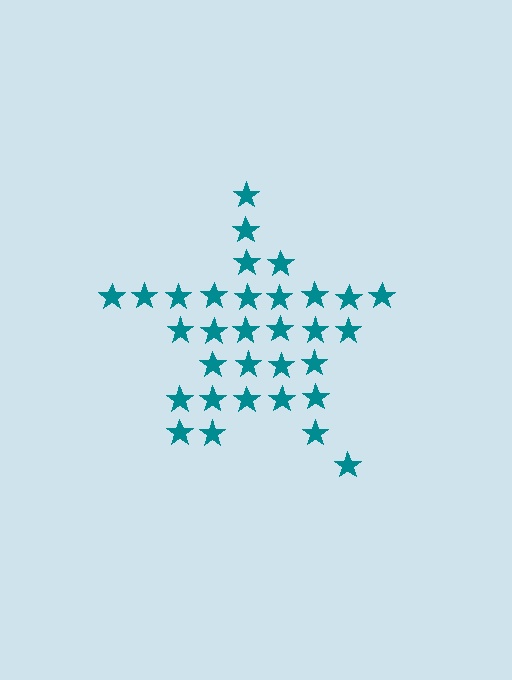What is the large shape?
The large shape is a star.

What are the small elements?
The small elements are stars.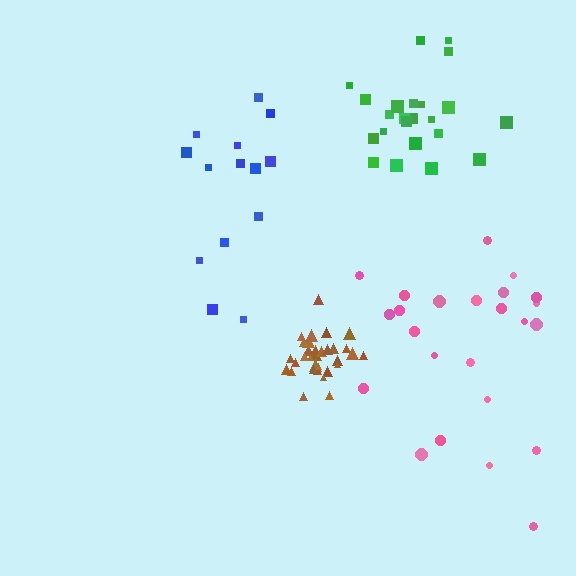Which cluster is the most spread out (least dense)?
Blue.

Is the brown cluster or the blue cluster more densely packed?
Brown.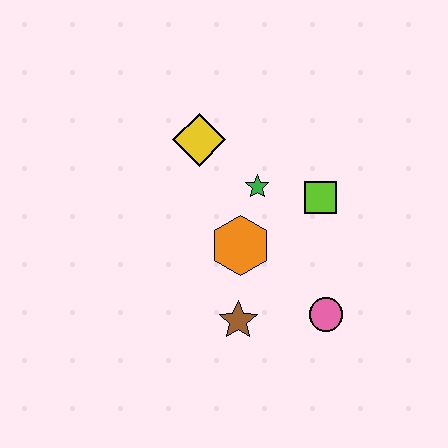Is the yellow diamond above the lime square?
Yes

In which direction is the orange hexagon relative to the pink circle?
The orange hexagon is to the left of the pink circle.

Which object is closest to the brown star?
The orange hexagon is closest to the brown star.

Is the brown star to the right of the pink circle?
No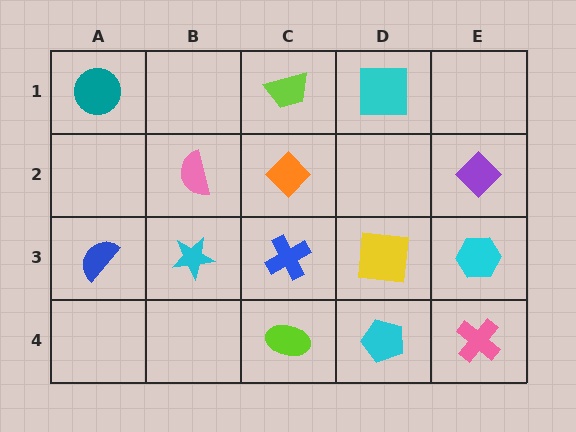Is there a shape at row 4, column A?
No, that cell is empty.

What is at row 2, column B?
A pink semicircle.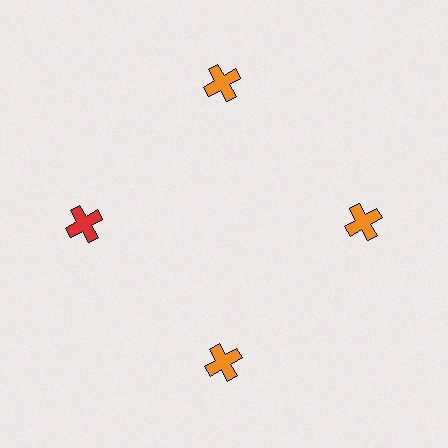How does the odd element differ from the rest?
It has a different color: red instead of orange.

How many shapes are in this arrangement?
There are 4 shapes arranged in a ring pattern.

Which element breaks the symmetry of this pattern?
The red cross at roughly the 9 o'clock position breaks the symmetry. All other shapes are orange crosses.